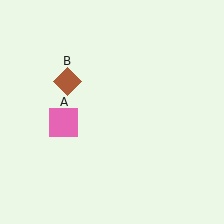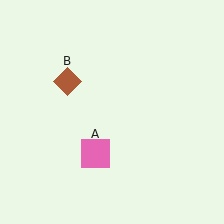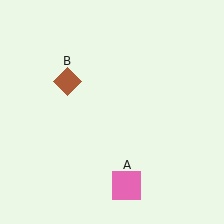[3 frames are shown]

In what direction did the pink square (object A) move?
The pink square (object A) moved down and to the right.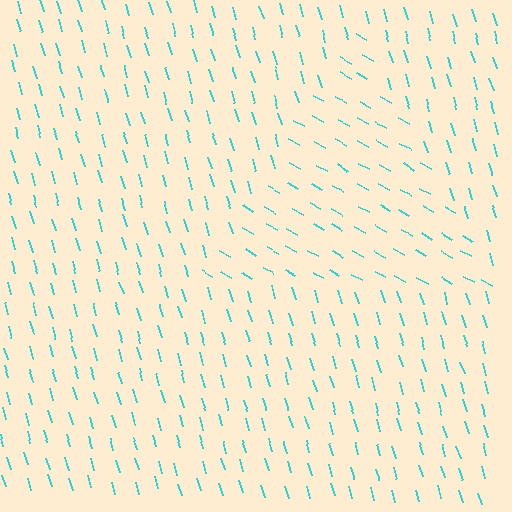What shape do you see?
I see a triangle.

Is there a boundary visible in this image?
Yes, there is a texture boundary formed by a change in line orientation.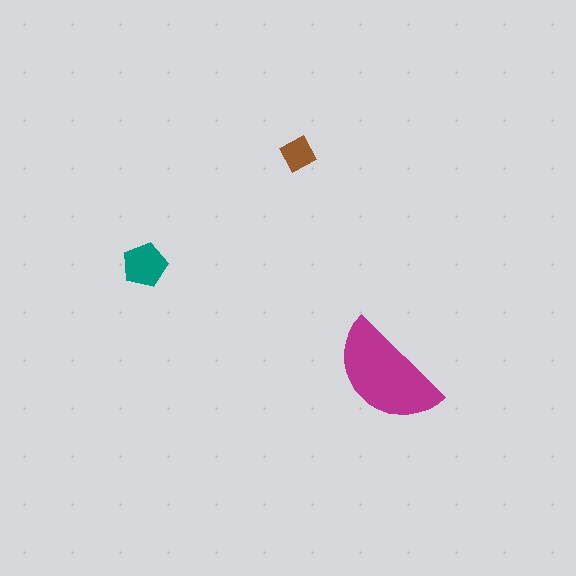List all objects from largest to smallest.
The magenta semicircle, the teal pentagon, the brown square.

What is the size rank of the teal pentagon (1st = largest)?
2nd.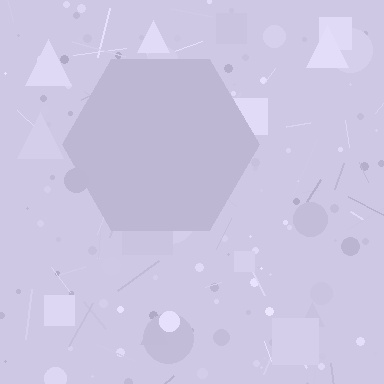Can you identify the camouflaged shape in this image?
The camouflaged shape is a hexagon.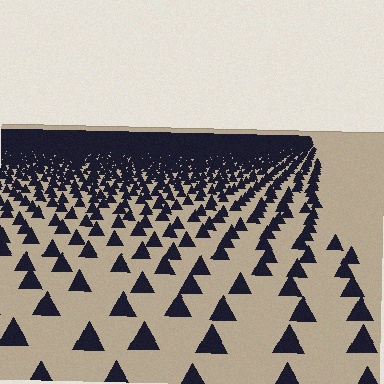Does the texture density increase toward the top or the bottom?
Density increases toward the top.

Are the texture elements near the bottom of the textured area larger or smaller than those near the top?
Larger. Near the bottom, elements are closer to the viewer and appear at a bigger on-screen size.